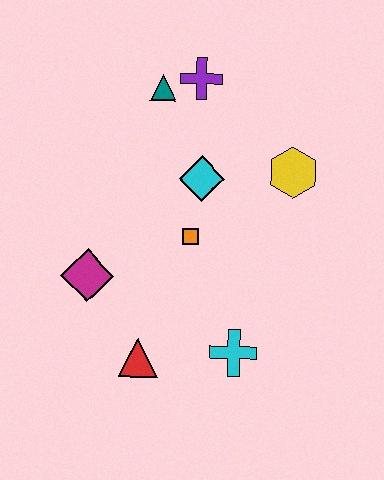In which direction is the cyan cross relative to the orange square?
The cyan cross is below the orange square.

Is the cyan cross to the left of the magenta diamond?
No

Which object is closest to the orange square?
The cyan diamond is closest to the orange square.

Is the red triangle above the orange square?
No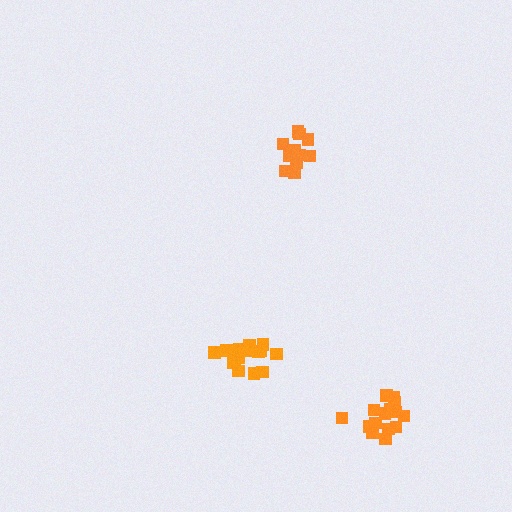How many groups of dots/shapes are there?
There are 3 groups.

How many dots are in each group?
Group 1: 12 dots, Group 2: 15 dots, Group 3: 15 dots (42 total).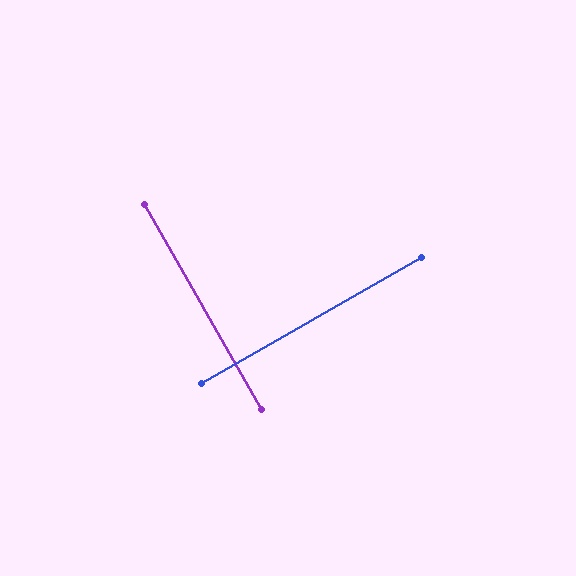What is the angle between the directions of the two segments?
Approximately 90 degrees.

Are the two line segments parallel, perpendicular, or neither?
Perpendicular — they meet at approximately 90°.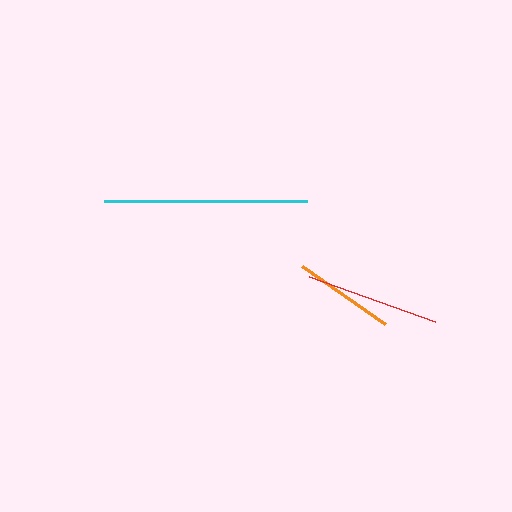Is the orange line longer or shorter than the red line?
The red line is longer than the orange line.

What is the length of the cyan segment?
The cyan segment is approximately 203 pixels long.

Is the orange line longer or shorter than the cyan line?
The cyan line is longer than the orange line.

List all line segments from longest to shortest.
From longest to shortest: cyan, red, orange.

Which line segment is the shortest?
The orange line is the shortest at approximately 101 pixels.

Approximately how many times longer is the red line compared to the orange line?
The red line is approximately 1.3 times the length of the orange line.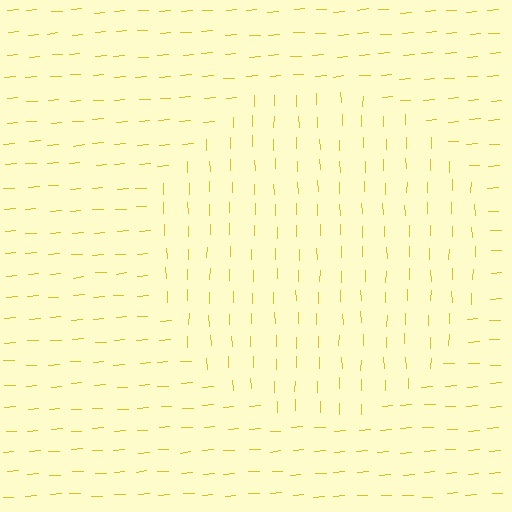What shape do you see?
I see a circle.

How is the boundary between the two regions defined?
The boundary is defined purely by a change in line orientation (approximately 87 degrees difference). All lines are the same color and thickness.